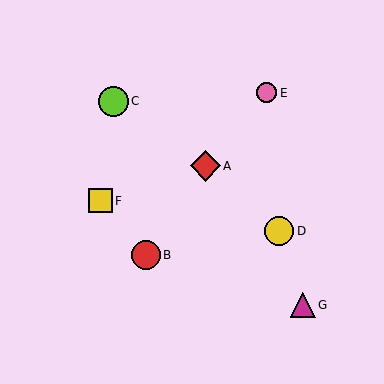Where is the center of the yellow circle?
The center of the yellow circle is at (279, 231).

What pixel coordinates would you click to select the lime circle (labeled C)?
Click at (114, 101) to select the lime circle C.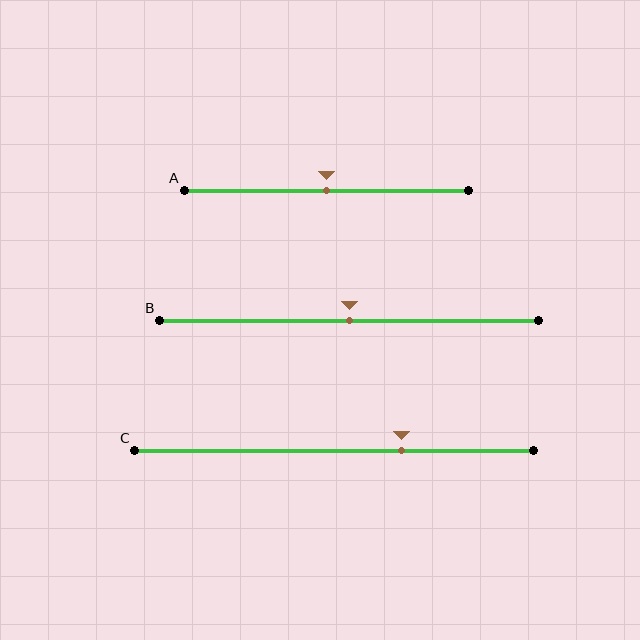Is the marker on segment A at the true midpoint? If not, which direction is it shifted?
Yes, the marker on segment A is at the true midpoint.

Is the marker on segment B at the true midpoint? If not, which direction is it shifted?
Yes, the marker on segment B is at the true midpoint.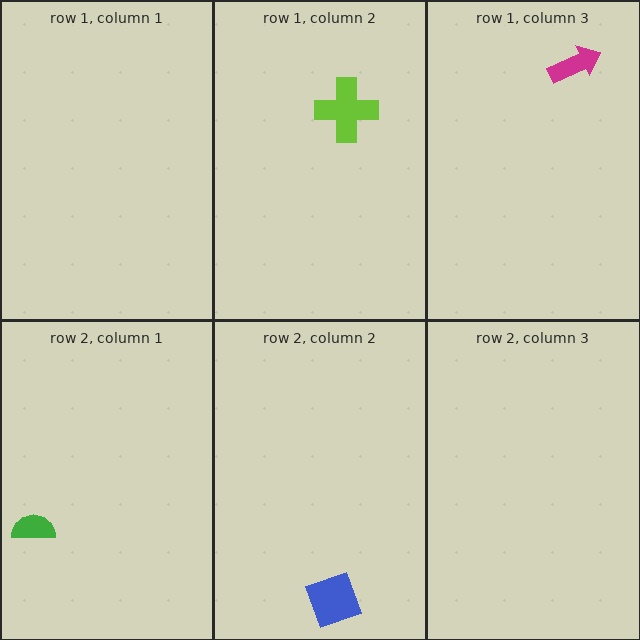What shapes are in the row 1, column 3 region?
The magenta arrow.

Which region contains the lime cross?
The row 1, column 2 region.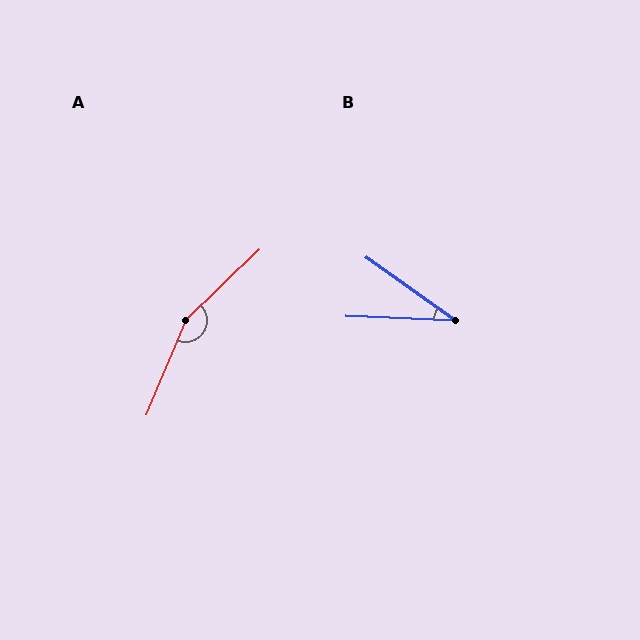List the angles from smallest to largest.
B (33°), A (156°).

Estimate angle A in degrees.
Approximately 156 degrees.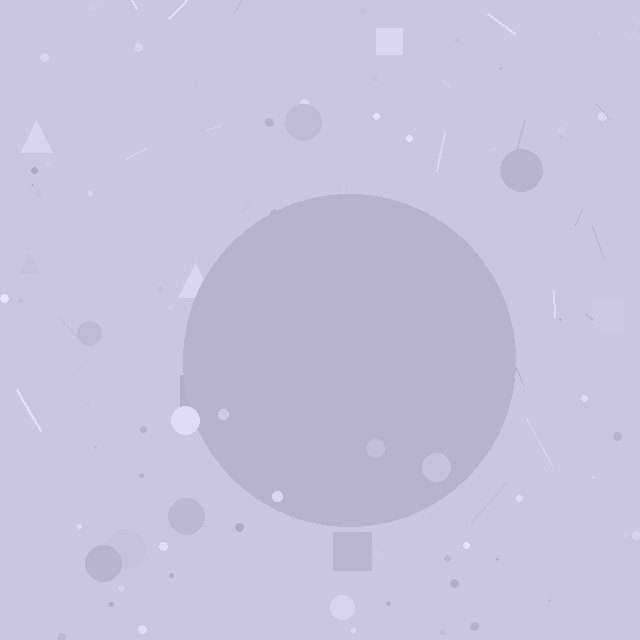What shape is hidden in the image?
A circle is hidden in the image.